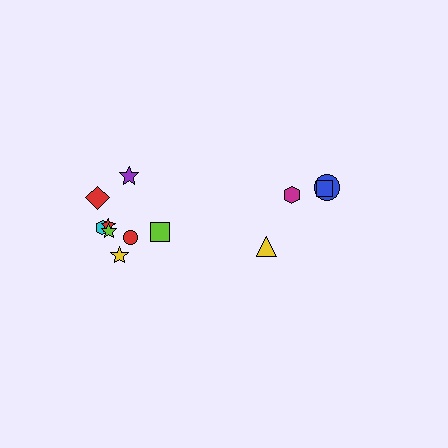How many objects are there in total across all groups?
There are 12 objects.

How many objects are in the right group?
There are 4 objects.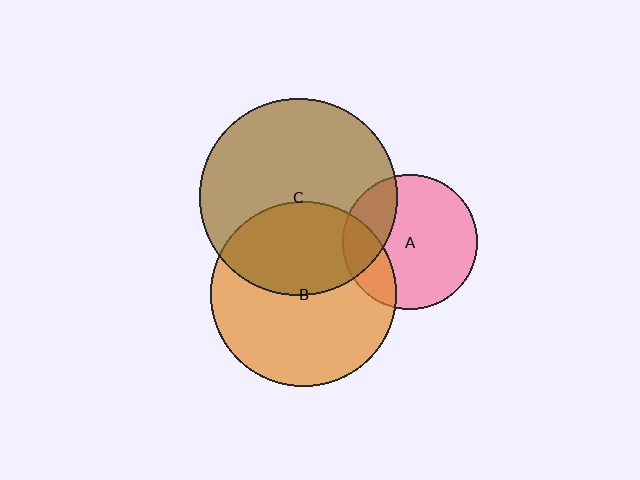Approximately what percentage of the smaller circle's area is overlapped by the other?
Approximately 25%.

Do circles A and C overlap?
Yes.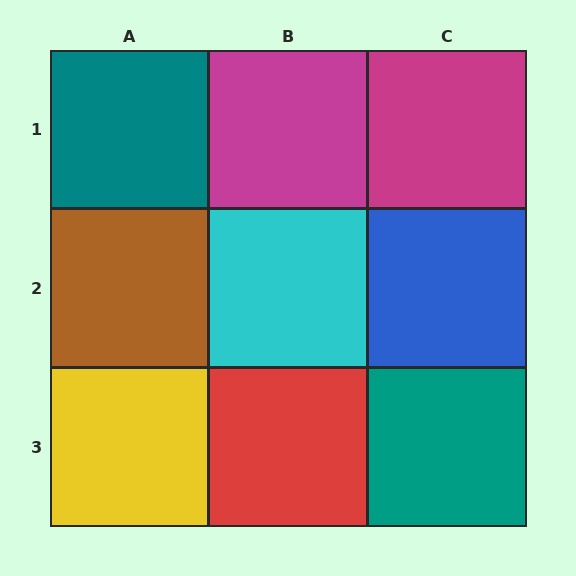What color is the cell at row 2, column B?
Cyan.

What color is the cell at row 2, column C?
Blue.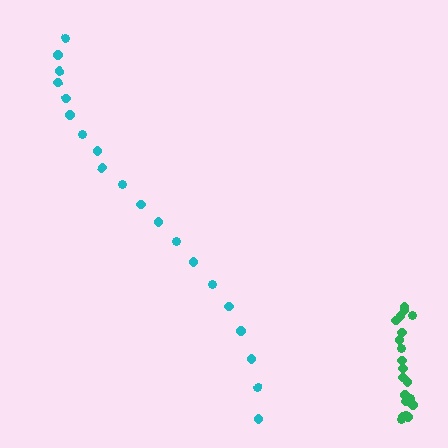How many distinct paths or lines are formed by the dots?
There are 2 distinct paths.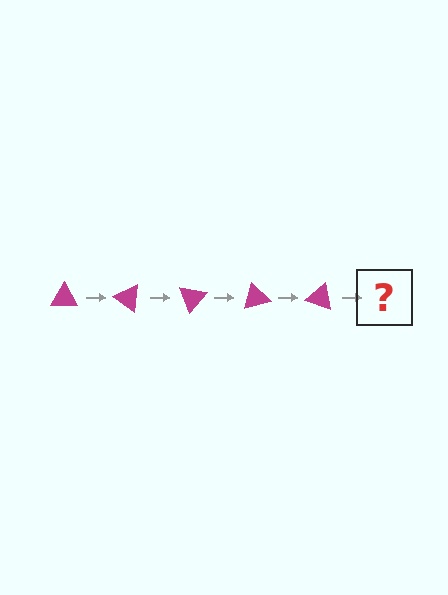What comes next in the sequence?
The next element should be a magenta triangle rotated 175 degrees.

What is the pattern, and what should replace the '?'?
The pattern is that the triangle rotates 35 degrees each step. The '?' should be a magenta triangle rotated 175 degrees.